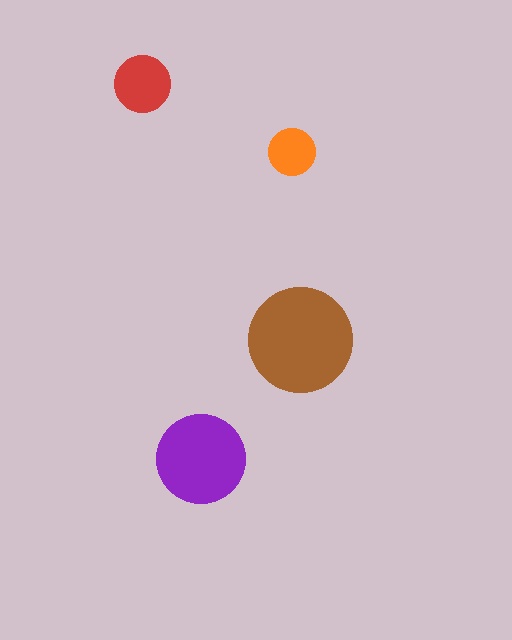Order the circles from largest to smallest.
the brown one, the purple one, the red one, the orange one.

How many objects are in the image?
There are 4 objects in the image.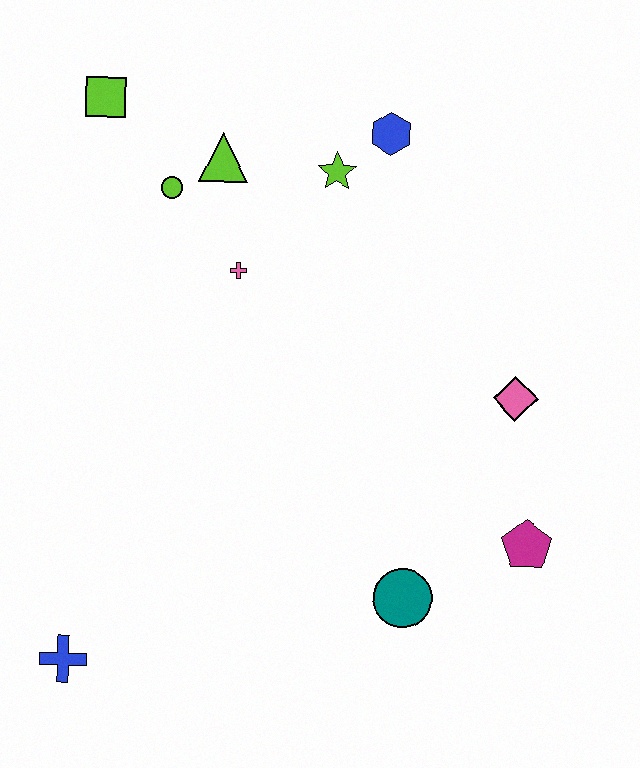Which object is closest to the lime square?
The lime circle is closest to the lime square.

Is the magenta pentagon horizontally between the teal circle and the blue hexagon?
No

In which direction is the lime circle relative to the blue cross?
The lime circle is above the blue cross.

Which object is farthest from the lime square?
The magenta pentagon is farthest from the lime square.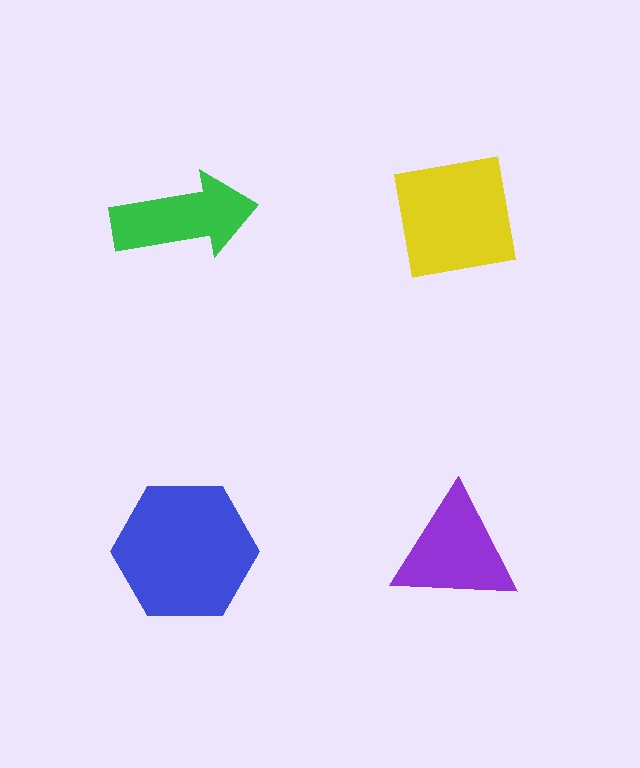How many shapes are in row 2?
2 shapes.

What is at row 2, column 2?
A purple triangle.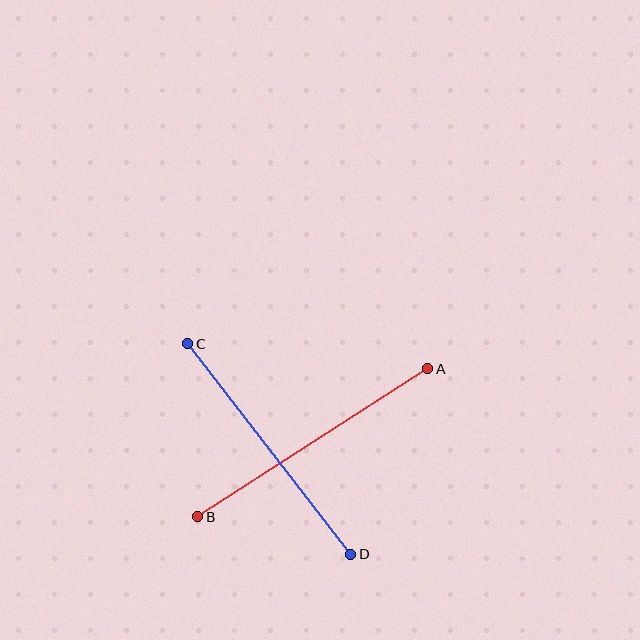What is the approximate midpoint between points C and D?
The midpoint is at approximately (269, 449) pixels.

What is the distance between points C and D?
The distance is approximately 266 pixels.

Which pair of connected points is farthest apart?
Points A and B are farthest apart.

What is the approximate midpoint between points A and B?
The midpoint is at approximately (313, 443) pixels.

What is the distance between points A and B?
The distance is approximately 274 pixels.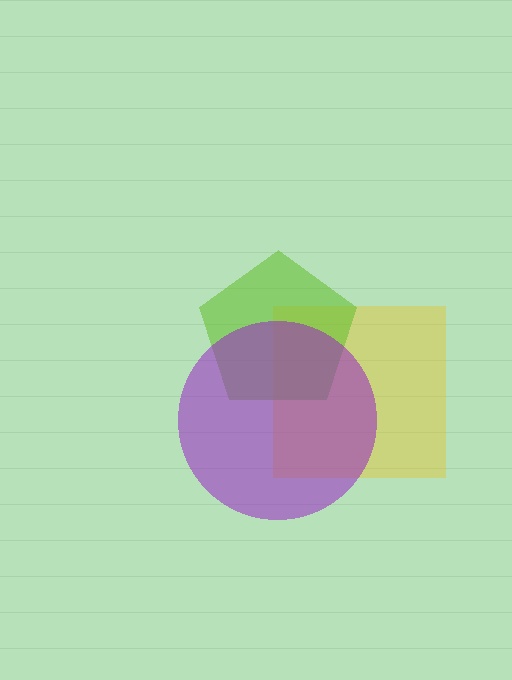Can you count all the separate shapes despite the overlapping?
Yes, there are 3 separate shapes.